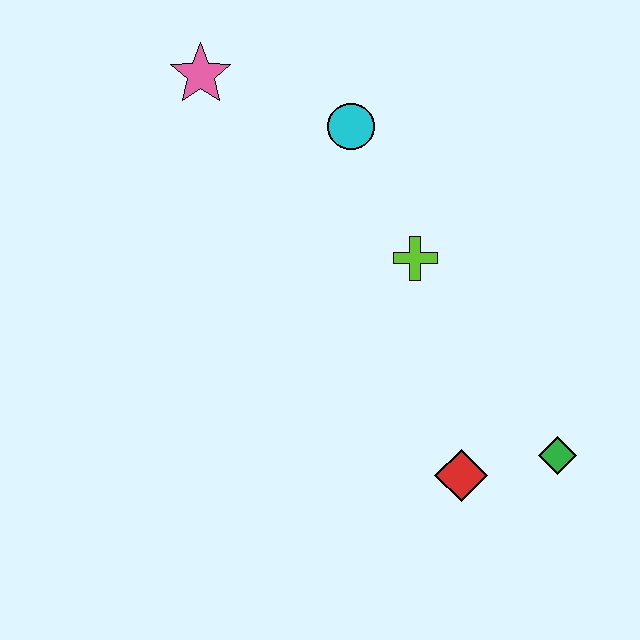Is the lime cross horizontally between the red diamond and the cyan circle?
Yes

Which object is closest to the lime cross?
The cyan circle is closest to the lime cross.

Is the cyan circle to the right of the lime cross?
No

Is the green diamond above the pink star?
No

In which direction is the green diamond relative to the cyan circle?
The green diamond is below the cyan circle.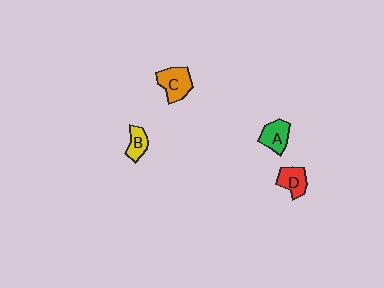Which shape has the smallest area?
Shape B (yellow).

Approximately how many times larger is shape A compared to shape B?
Approximately 1.4 times.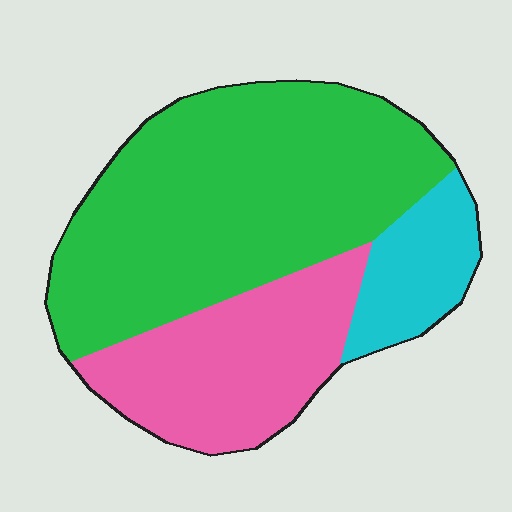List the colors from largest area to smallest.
From largest to smallest: green, pink, cyan.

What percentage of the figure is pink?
Pink covers around 30% of the figure.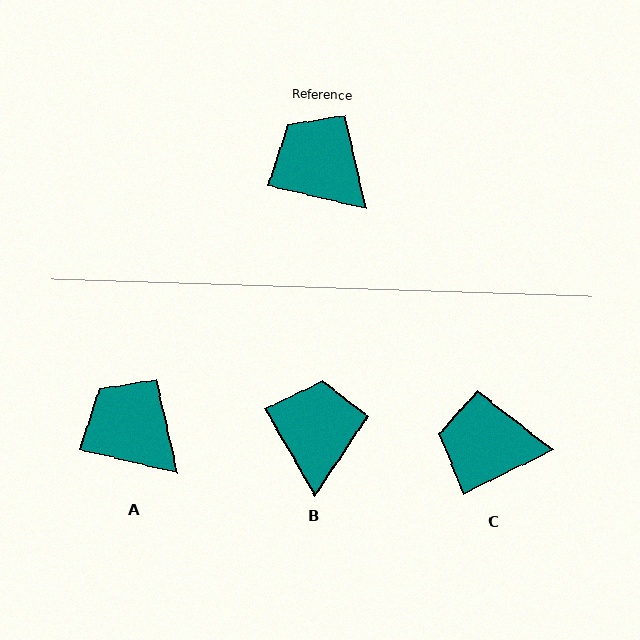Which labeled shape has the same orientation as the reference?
A.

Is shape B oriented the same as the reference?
No, it is off by about 47 degrees.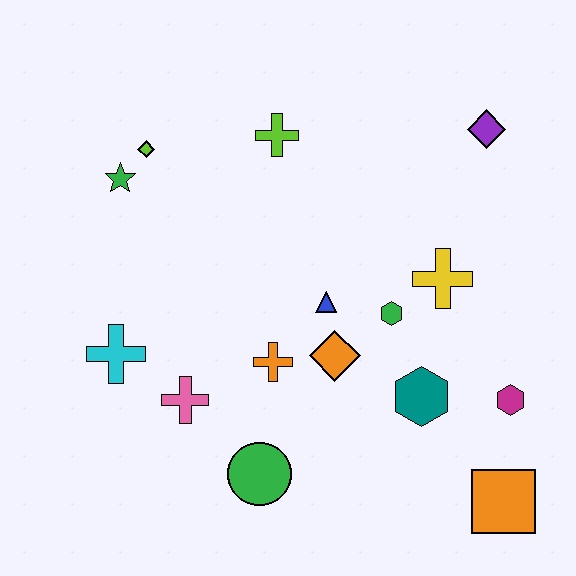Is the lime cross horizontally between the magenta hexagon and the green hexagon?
No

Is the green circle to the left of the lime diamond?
No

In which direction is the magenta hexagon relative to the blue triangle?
The magenta hexagon is to the right of the blue triangle.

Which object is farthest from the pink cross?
The purple diamond is farthest from the pink cross.